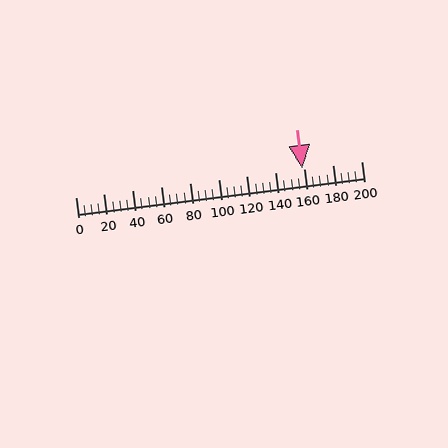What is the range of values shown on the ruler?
The ruler shows values from 0 to 200.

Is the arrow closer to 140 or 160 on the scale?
The arrow is closer to 160.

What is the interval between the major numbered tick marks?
The major tick marks are spaced 20 units apart.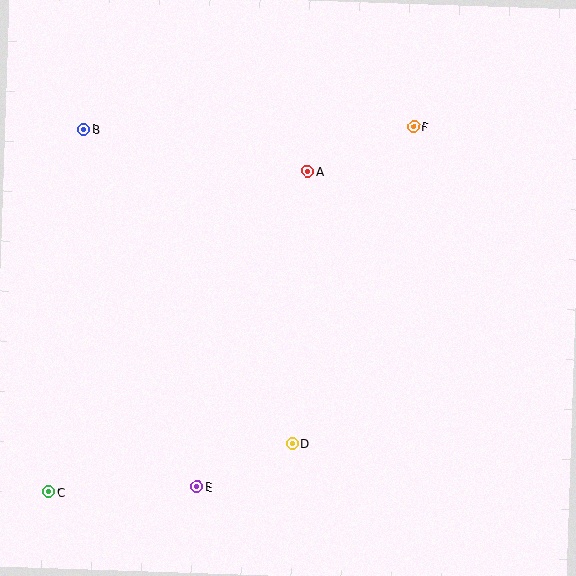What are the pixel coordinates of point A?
Point A is at (308, 171).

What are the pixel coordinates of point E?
Point E is at (197, 487).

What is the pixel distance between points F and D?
The distance between F and D is 339 pixels.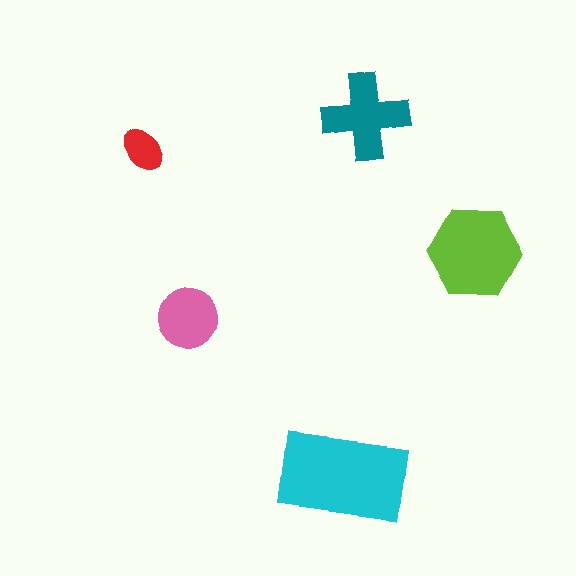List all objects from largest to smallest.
The cyan rectangle, the lime hexagon, the teal cross, the pink circle, the red ellipse.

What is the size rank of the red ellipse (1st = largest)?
5th.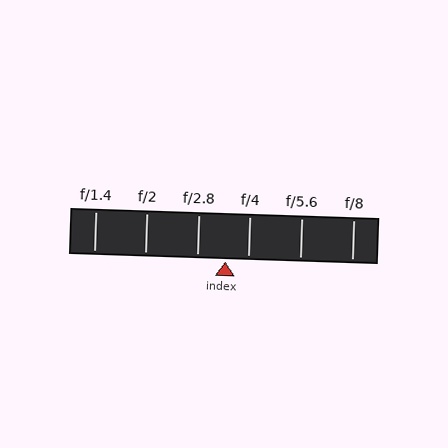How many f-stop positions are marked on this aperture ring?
There are 6 f-stop positions marked.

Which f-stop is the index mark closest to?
The index mark is closest to f/4.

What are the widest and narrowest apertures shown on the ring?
The widest aperture shown is f/1.4 and the narrowest is f/8.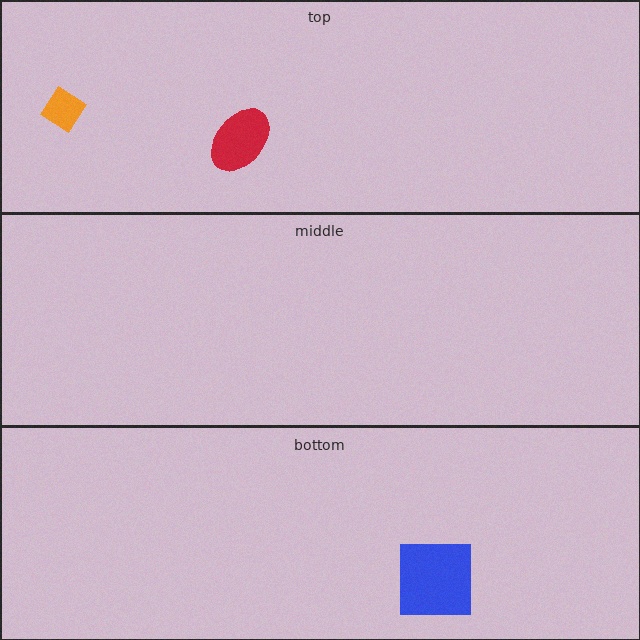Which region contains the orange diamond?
The top region.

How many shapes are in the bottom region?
1.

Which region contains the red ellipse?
The top region.